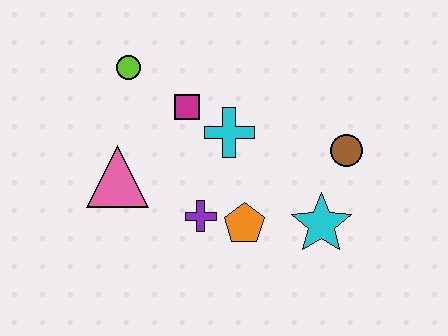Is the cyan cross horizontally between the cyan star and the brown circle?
No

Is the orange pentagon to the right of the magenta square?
Yes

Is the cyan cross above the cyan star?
Yes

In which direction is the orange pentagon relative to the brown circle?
The orange pentagon is to the left of the brown circle.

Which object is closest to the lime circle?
The magenta square is closest to the lime circle.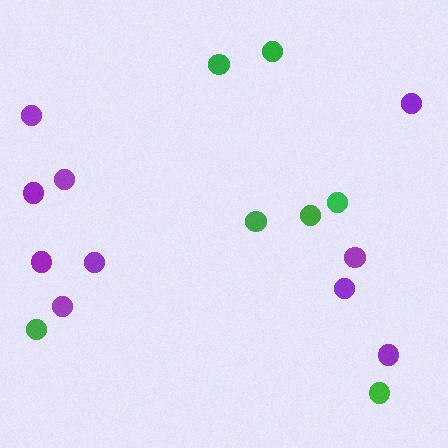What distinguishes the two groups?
There are 2 groups: one group of green circles (7) and one group of purple circles (10).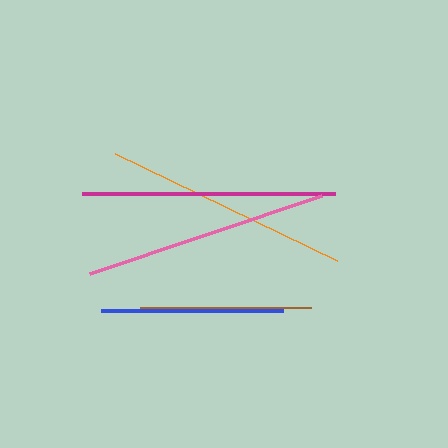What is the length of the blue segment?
The blue segment is approximately 181 pixels long.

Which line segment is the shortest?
The brown line is the shortest at approximately 170 pixels.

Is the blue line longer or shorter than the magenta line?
The magenta line is longer than the blue line.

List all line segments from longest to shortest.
From longest to shortest: magenta, orange, pink, blue, brown.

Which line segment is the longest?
The magenta line is the longest at approximately 253 pixels.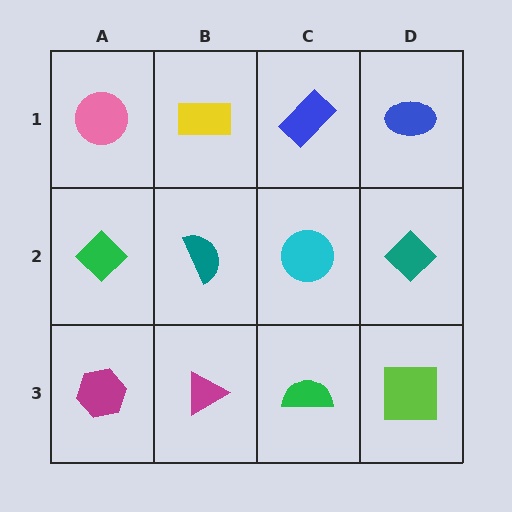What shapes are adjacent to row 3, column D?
A teal diamond (row 2, column D), a green semicircle (row 3, column C).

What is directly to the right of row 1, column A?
A yellow rectangle.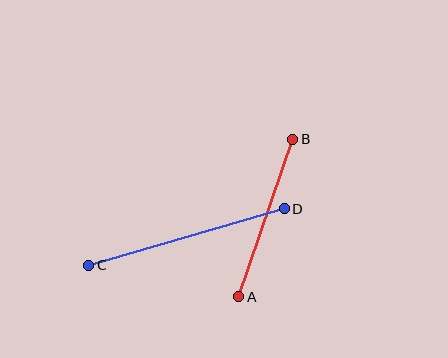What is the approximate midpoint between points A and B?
The midpoint is at approximately (266, 218) pixels.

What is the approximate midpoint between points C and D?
The midpoint is at approximately (187, 237) pixels.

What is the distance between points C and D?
The distance is approximately 203 pixels.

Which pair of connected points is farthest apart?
Points C and D are farthest apart.